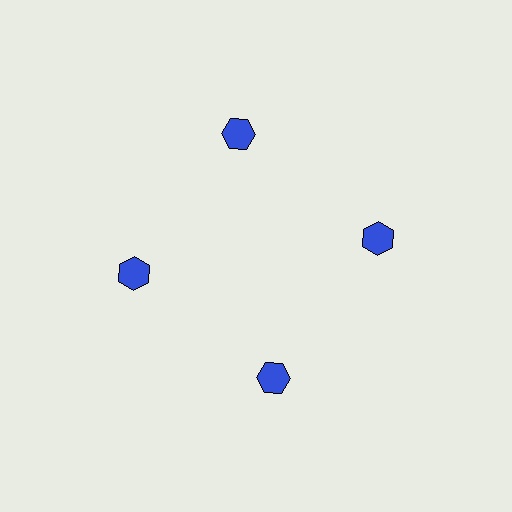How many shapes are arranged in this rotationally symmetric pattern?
There are 4 shapes, arranged in 4 groups of 1.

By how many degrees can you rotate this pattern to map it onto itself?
The pattern maps onto itself every 90 degrees of rotation.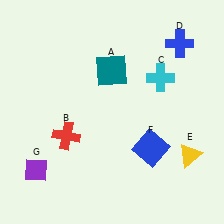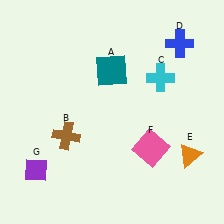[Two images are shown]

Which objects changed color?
B changed from red to brown. E changed from yellow to orange. F changed from blue to pink.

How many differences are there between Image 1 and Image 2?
There are 3 differences between the two images.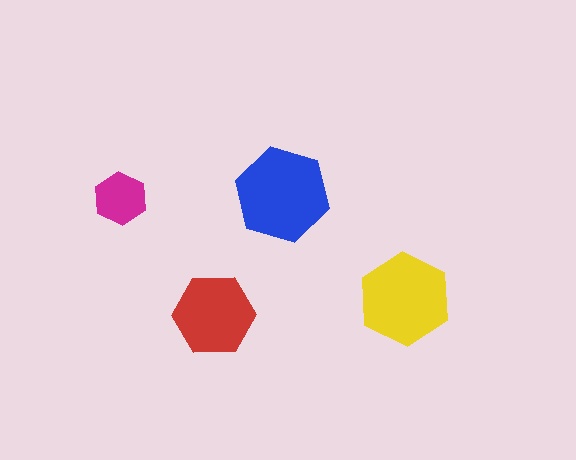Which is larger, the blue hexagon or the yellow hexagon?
The blue one.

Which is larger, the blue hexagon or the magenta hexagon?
The blue one.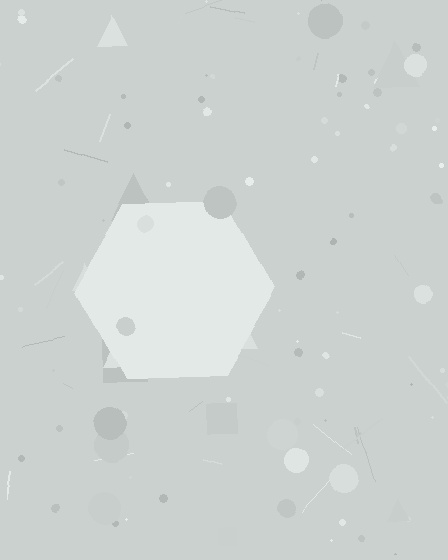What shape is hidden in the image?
A hexagon is hidden in the image.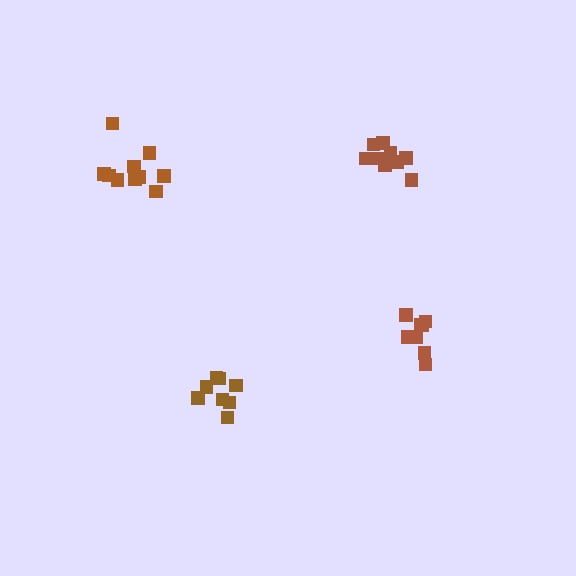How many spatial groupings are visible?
There are 4 spatial groupings.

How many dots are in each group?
Group 1: 9 dots, Group 2: 9 dots, Group 3: 8 dots, Group 4: 10 dots (36 total).